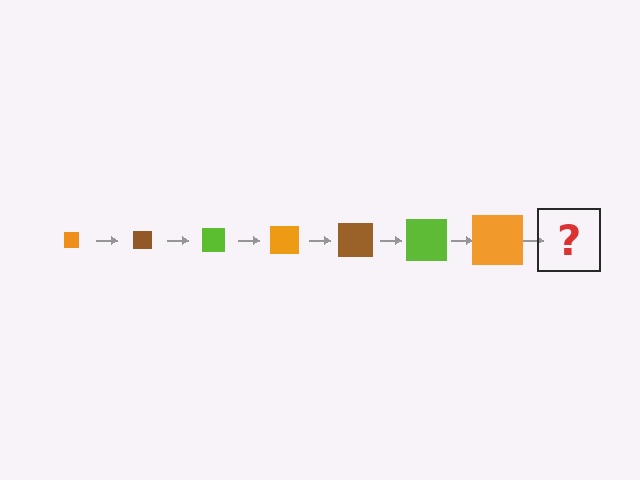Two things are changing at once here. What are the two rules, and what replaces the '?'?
The two rules are that the square grows larger each step and the color cycles through orange, brown, and lime. The '?' should be a brown square, larger than the previous one.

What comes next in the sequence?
The next element should be a brown square, larger than the previous one.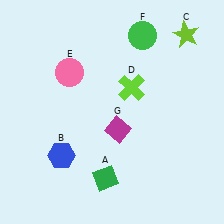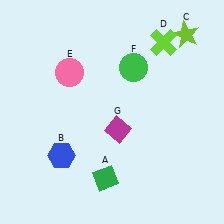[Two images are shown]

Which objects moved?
The objects that moved are: the lime cross (D), the green circle (F).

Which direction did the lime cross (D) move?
The lime cross (D) moved up.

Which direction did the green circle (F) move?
The green circle (F) moved down.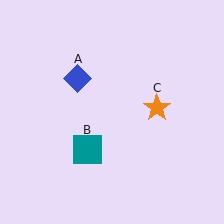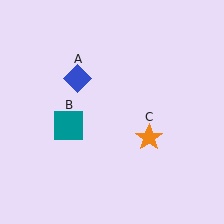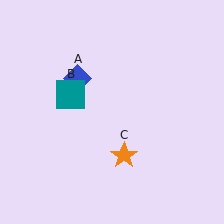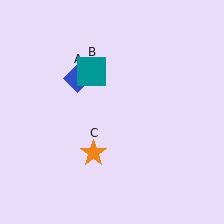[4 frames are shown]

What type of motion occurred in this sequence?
The teal square (object B), orange star (object C) rotated clockwise around the center of the scene.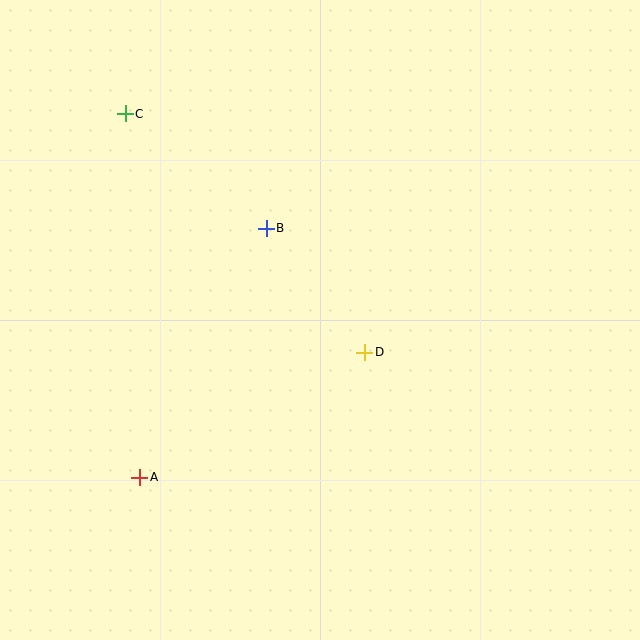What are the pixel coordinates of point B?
Point B is at (266, 228).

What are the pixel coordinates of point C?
Point C is at (125, 114).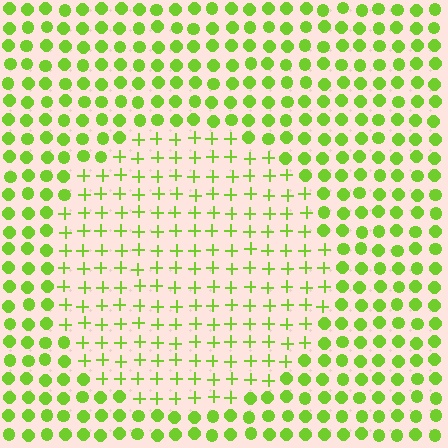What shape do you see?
I see a circle.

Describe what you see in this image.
The image is filled with small lime elements arranged in a uniform grid. A circle-shaped region contains plus signs, while the surrounding area contains circles. The boundary is defined purely by the change in element shape.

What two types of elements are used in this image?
The image uses plus signs inside the circle region and circles outside it.